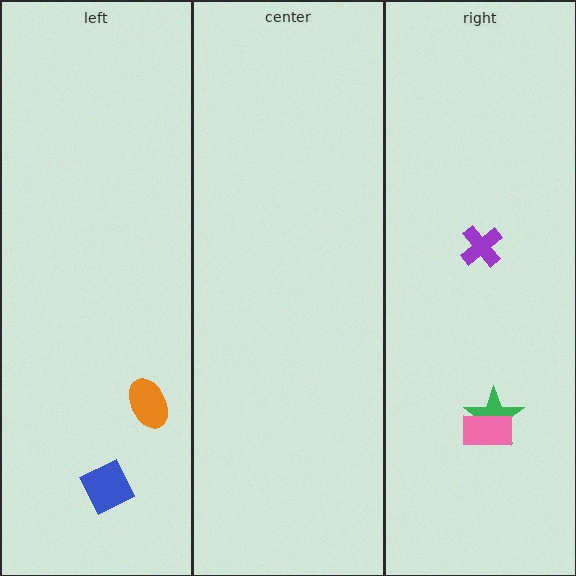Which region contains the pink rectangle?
The right region.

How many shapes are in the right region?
3.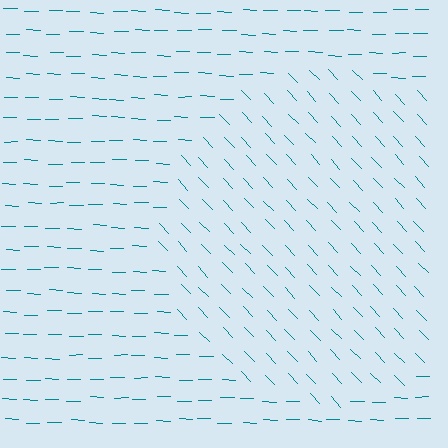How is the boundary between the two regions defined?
The boundary is defined purely by a change in line orientation (approximately 45 degrees difference). All lines are the same color and thickness.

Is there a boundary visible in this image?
Yes, there is a texture boundary formed by a change in line orientation.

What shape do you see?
I see a circle.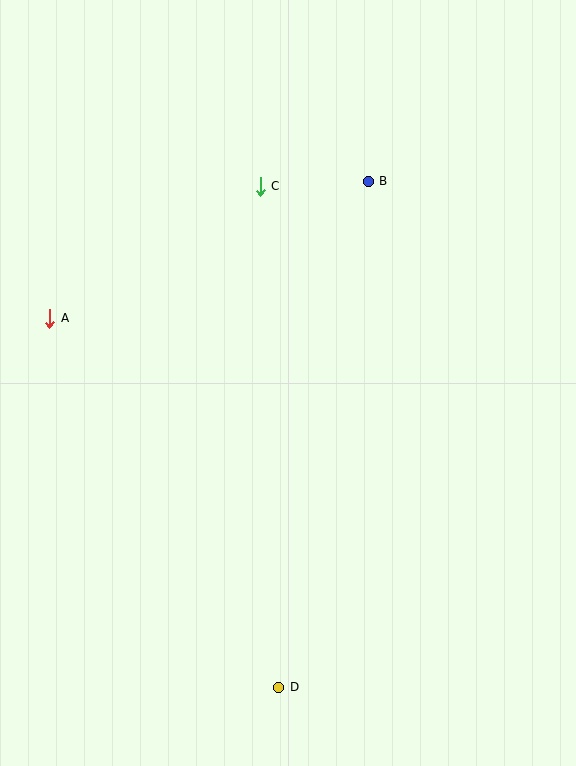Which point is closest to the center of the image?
Point C at (260, 186) is closest to the center.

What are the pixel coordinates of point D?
Point D is at (279, 687).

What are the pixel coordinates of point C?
Point C is at (260, 186).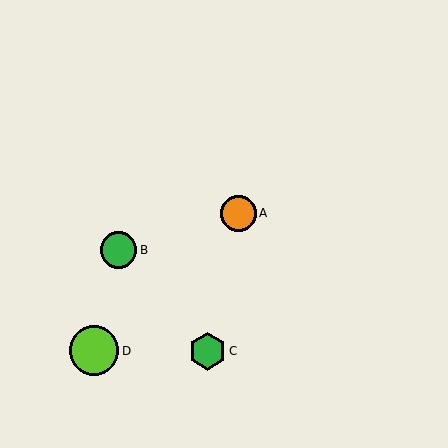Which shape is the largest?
The lime circle (labeled D) is the largest.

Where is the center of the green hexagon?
The center of the green hexagon is at (207, 351).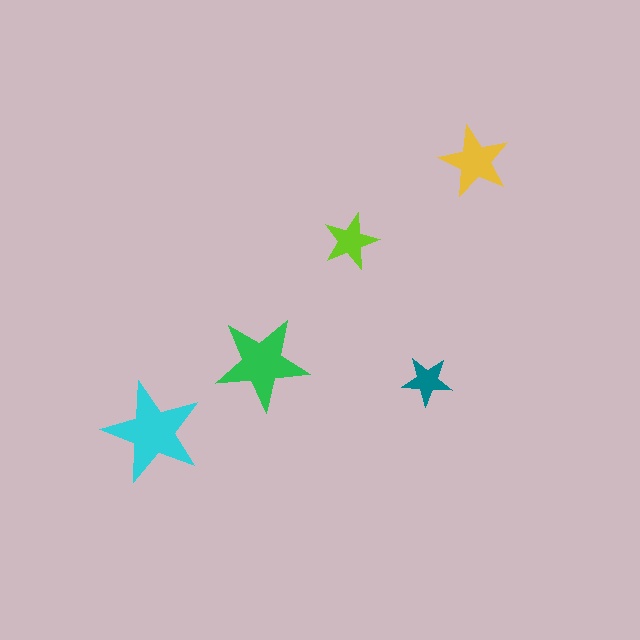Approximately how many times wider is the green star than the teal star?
About 2 times wider.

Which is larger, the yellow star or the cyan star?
The cyan one.